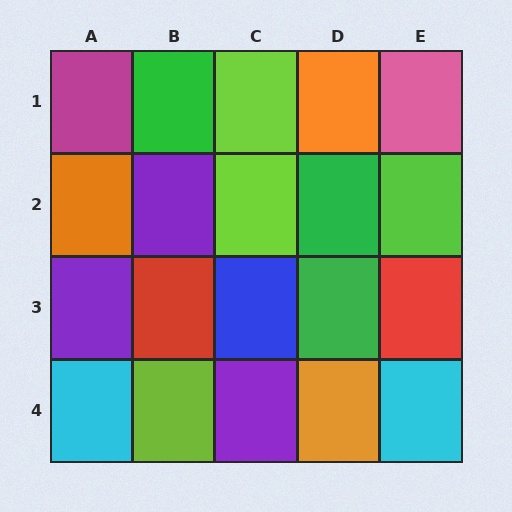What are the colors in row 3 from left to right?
Purple, red, blue, green, red.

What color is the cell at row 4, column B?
Lime.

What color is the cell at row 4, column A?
Cyan.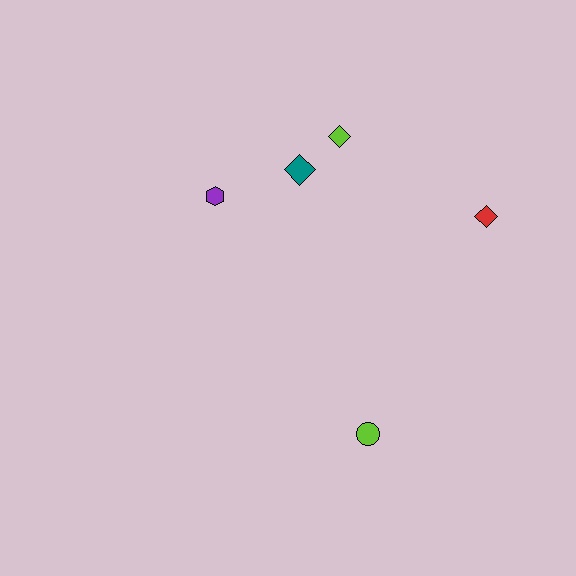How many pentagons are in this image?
There are no pentagons.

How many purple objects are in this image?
There is 1 purple object.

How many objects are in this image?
There are 5 objects.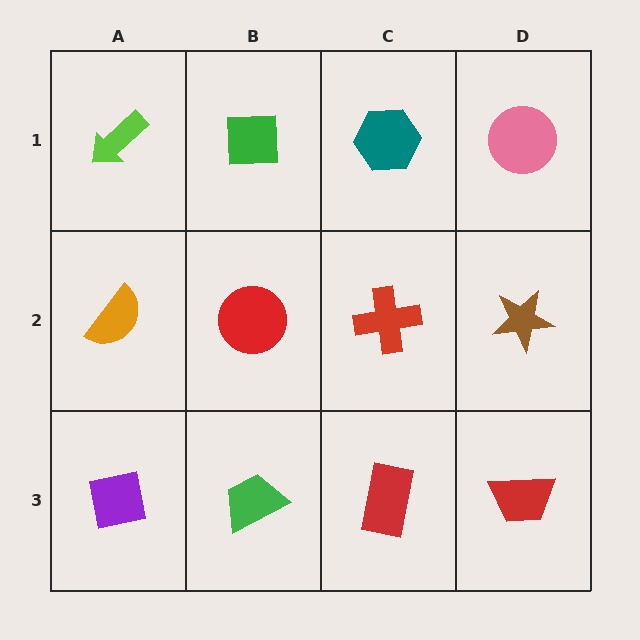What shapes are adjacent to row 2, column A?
A lime arrow (row 1, column A), a purple square (row 3, column A), a red circle (row 2, column B).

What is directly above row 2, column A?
A lime arrow.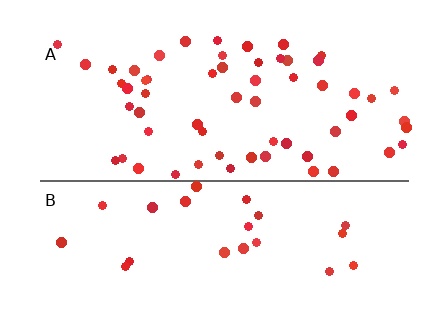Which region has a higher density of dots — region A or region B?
A (the top).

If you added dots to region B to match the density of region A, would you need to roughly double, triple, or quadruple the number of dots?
Approximately triple.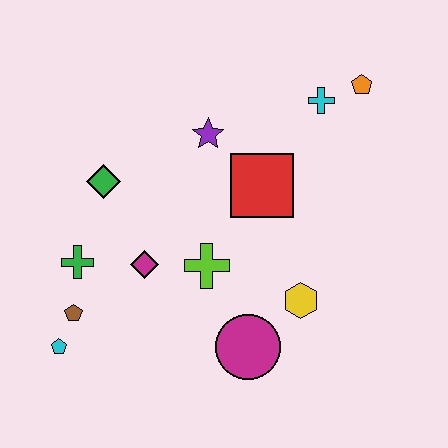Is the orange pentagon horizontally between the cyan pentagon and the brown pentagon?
No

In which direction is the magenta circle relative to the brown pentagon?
The magenta circle is to the right of the brown pentagon.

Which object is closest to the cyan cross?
The orange pentagon is closest to the cyan cross.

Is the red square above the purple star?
No